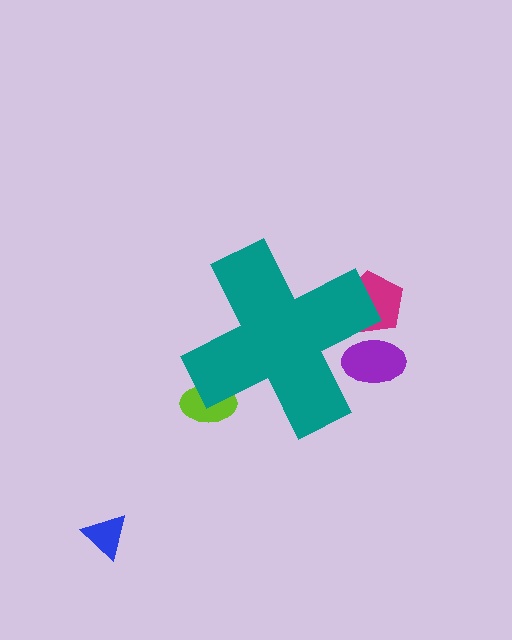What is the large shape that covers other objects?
A teal cross.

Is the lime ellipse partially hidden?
Yes, the lime ellipse is partially hidden behind the teal cross.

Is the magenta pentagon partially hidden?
Yes, the magenta pentagon is partially hidden behind the teal cross.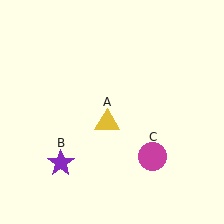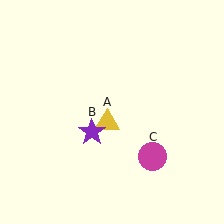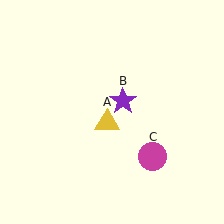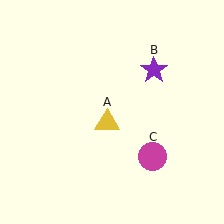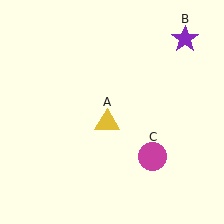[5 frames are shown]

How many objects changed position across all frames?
1 object changed position: purple star (object B).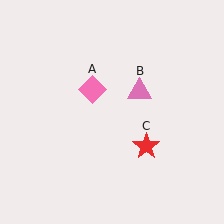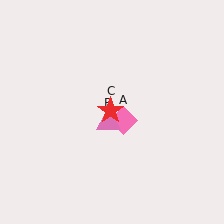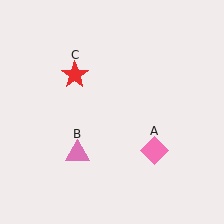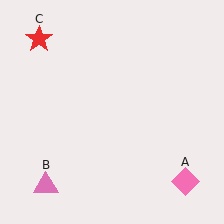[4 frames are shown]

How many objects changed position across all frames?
3 objects changed position: pink diamond (object A), pink triangle (object B), red star (object C).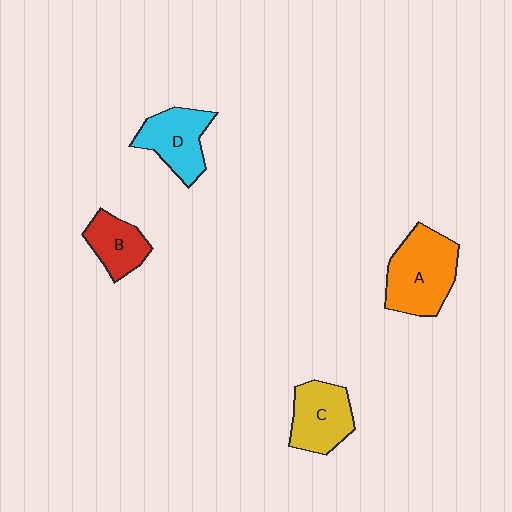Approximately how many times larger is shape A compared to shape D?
Approximately 1.4 times.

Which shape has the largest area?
Shape A (orange).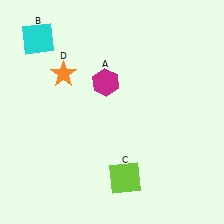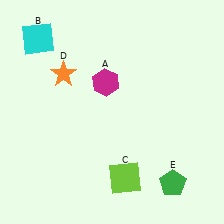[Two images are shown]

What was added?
A green pentagon (E) was added in Image 2.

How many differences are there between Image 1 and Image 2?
There is 1 difference between the two images.